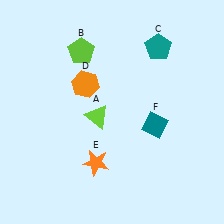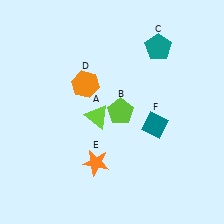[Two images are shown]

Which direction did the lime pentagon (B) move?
The lime pentagon (B) moved down.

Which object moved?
The lime pentagon (B) moved down.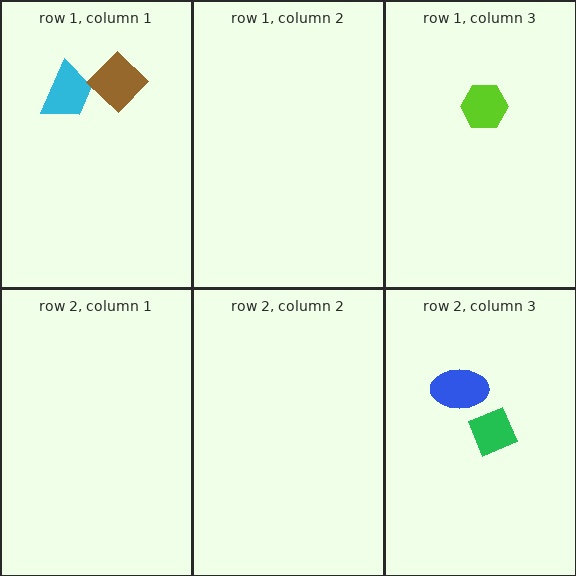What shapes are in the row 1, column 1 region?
The cyan trapezoid, the brown diamond.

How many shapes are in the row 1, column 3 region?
1.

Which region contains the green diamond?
The row 2, column 3 region.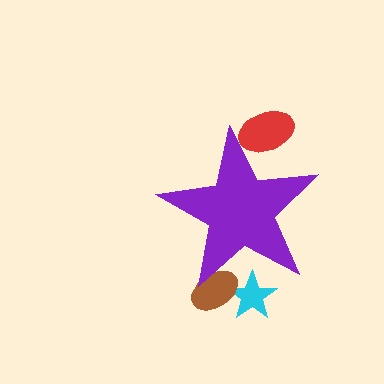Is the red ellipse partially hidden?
Yes, the red ellipse is partially hidden behind the purple star.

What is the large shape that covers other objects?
A purple star.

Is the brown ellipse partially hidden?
Yes, the brown ellipse is partially hidden behind the purple star.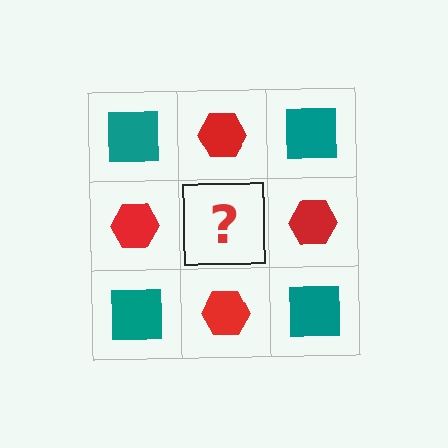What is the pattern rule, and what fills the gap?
The rule is that it alternates teal square and red hexagon in a checkerboard pattern. The gap should be filled with a teal square.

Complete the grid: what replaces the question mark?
The question mark should be replaced with a teal square.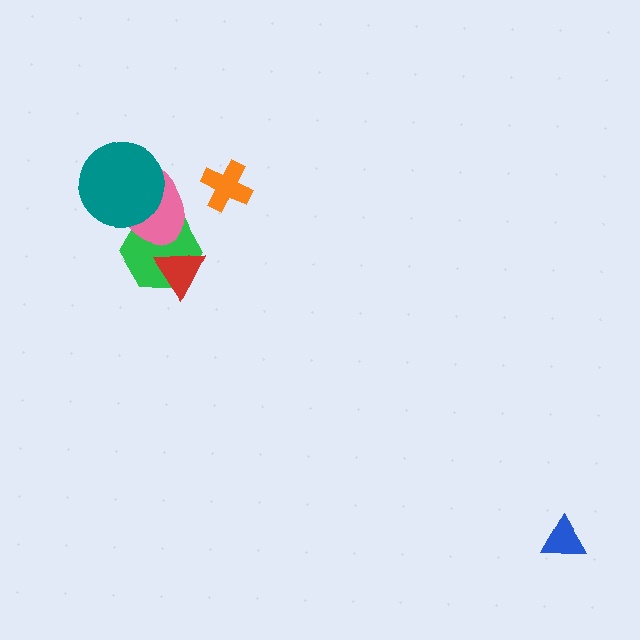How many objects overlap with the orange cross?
0 objects overlap with the orange cross.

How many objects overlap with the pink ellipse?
2 objects overlap with the pink ellipse.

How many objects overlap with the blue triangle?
0 objects overlap with the blue triangle.